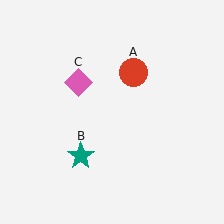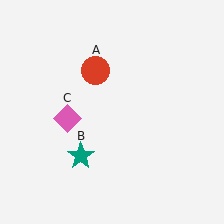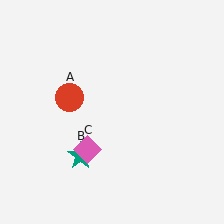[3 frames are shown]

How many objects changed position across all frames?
2 objects changed position: red circle (object A), pink diamond (object C).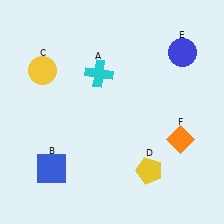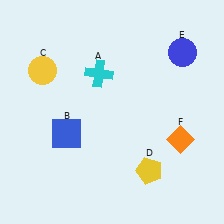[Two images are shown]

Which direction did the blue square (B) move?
The blue square (B) moved up.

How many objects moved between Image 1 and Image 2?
1 object moved between the two images.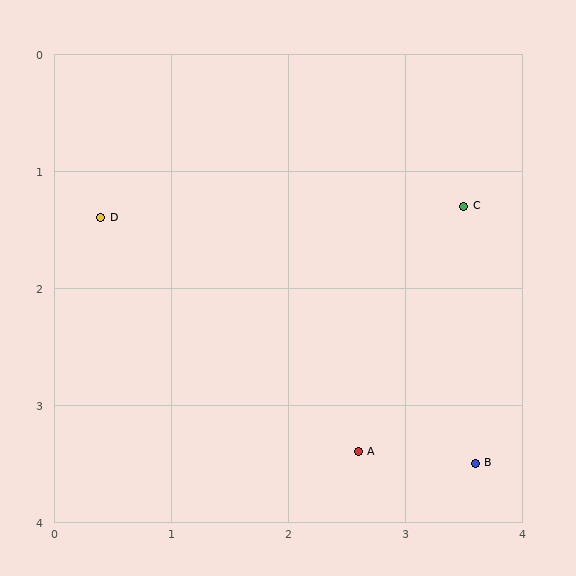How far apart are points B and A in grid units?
Points B and A are about 1.0 grid units apart.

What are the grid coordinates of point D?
Point D is at approximately (0.4, 1.4).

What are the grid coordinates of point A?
Point A is at approximately (2.6, 3.4).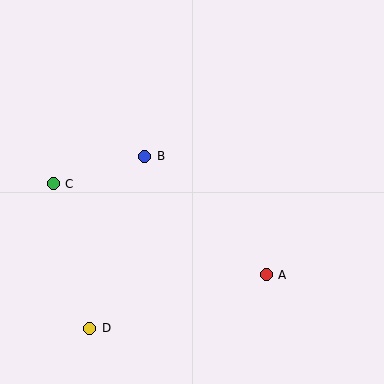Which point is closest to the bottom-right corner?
Point A is closest to the bottom-right corner.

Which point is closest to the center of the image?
Point B at (145, 156) is closest to the center.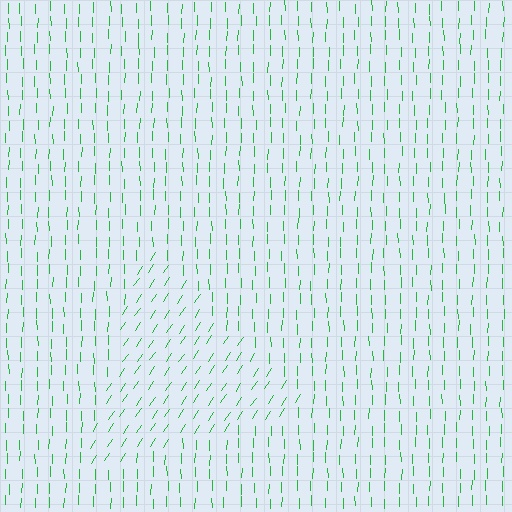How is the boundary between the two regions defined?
The boundary is defined purely by a change in line orientation (approximately 33 degrees difference). All lines are the same color and thickness.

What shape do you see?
I see a triangle.